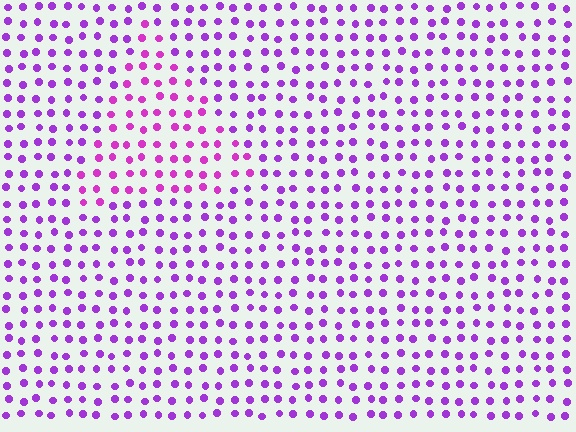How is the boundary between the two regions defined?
The boundary is defined purely by a slight shift in hue (about 25 degrees). Spacing, size, and orientation are identical on both sides.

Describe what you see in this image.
The image is filled with small purple elements in a uniform arrangement. A triangle-shaped region is visible where the elements are tinted to a slightly different hue, forming a subtle color boundary.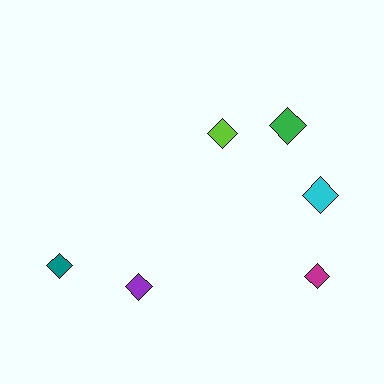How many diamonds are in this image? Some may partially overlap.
There are 6 diamonds.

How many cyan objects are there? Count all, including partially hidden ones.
There is 1 cyan object.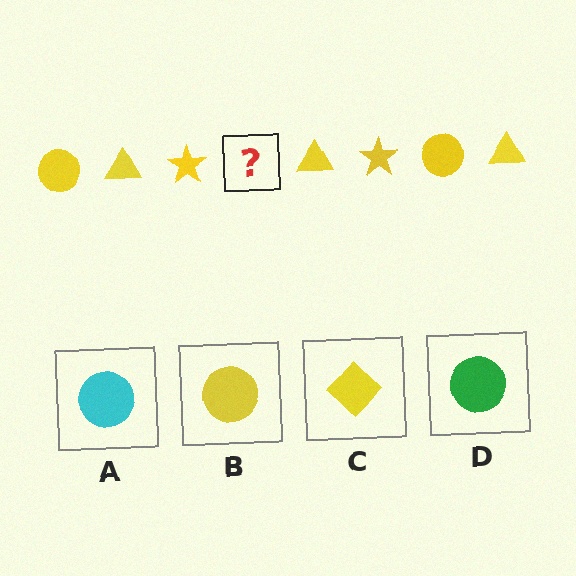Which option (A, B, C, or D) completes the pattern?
B.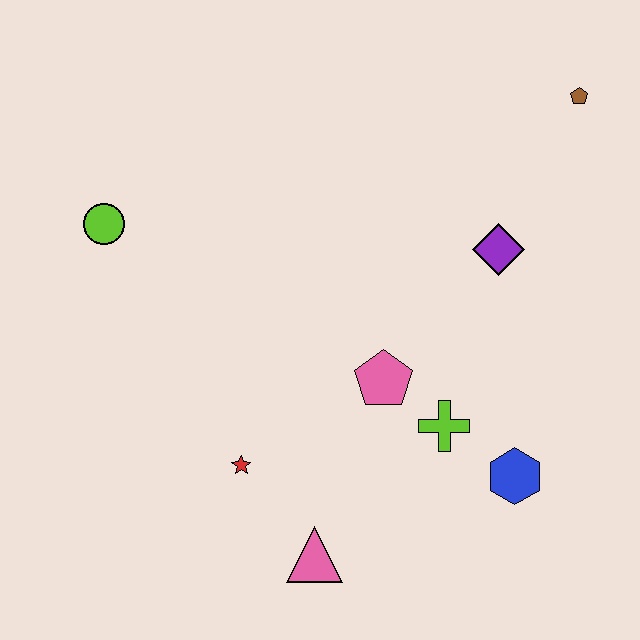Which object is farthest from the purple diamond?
The lime circle is farthest from the purple diamond.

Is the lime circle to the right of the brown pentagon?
No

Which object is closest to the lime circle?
The red star is closest to the lime circle.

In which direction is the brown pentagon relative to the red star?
The brown pentagon is above the red star.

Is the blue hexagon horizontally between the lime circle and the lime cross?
No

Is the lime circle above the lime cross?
Yes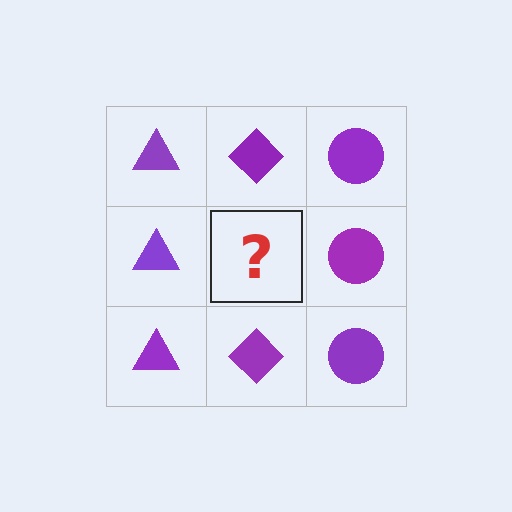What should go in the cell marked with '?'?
The missing cell should contain a purple diamond.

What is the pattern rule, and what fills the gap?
The rule is that each column has a consistent shape. The gap should be filled with a purple diamond.